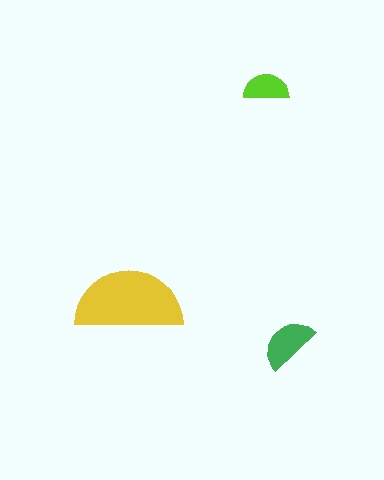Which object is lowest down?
The green semicircle is bottommost.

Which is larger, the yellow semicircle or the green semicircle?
The yellow one.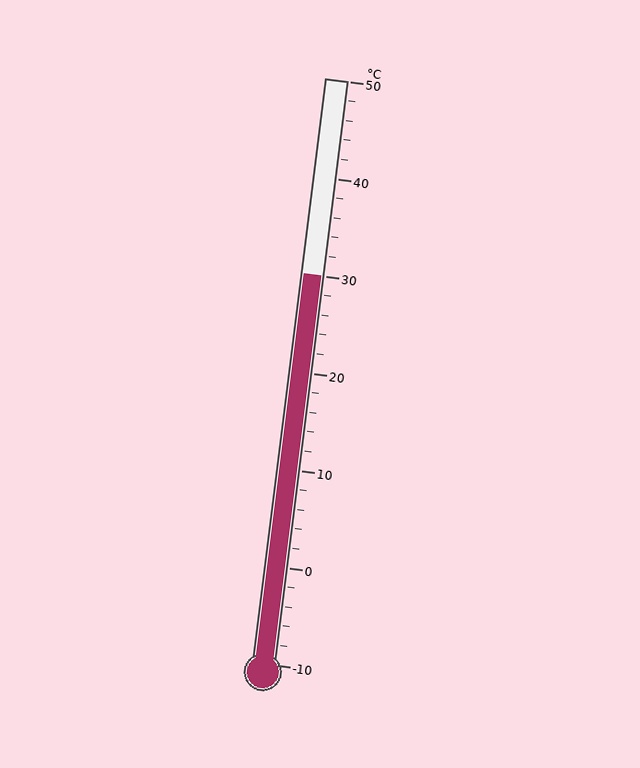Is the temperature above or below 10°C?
The temperature is above 10°C.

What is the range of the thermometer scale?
The thermometer scale ranges from -10°C to 50°C.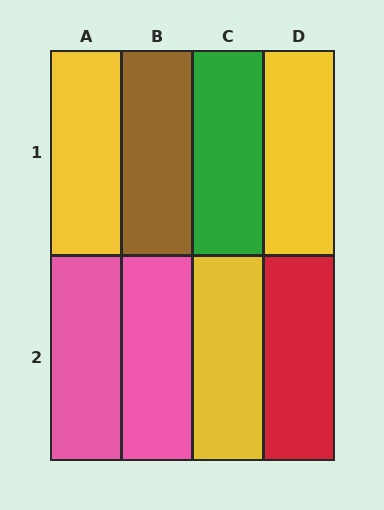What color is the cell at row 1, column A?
Yellow.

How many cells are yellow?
3 cells are yellow.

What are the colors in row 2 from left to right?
Pink, pink, yellow, red.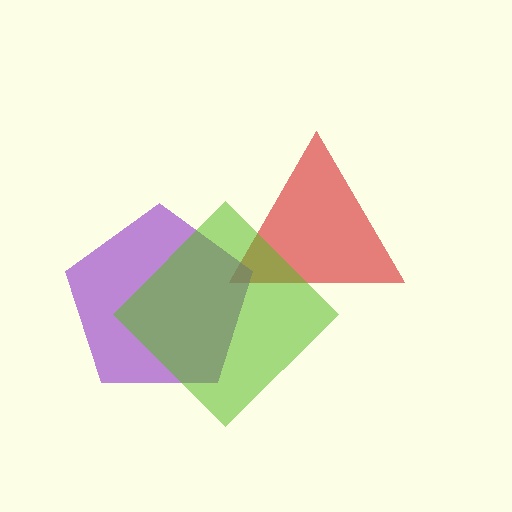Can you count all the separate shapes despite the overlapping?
Yes, there are 3 separate shapes.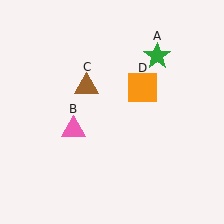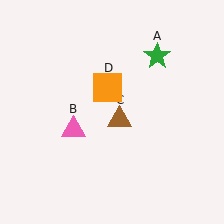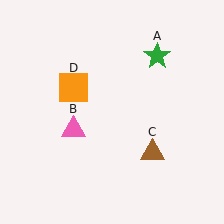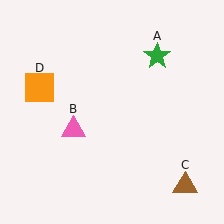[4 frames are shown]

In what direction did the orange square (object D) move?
The orange square (object D) moved left.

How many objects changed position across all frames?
2 objects changed position: brown triangle (object C), orange square (object D).